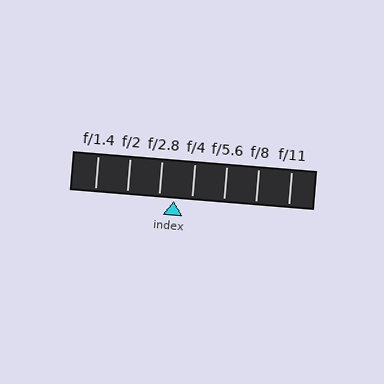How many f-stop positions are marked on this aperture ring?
There are 7 f-stop positions marked.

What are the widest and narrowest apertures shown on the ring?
The widest aperture shown is f/1.4 and the narrowest is f/11.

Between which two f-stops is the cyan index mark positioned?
The index mark is between f/2.8 and f/4.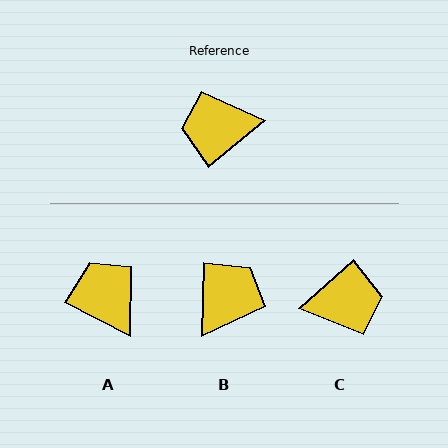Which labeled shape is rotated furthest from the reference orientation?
C, about 178 degrees away.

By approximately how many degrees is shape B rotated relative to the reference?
Approximately 131 degrees clockwise.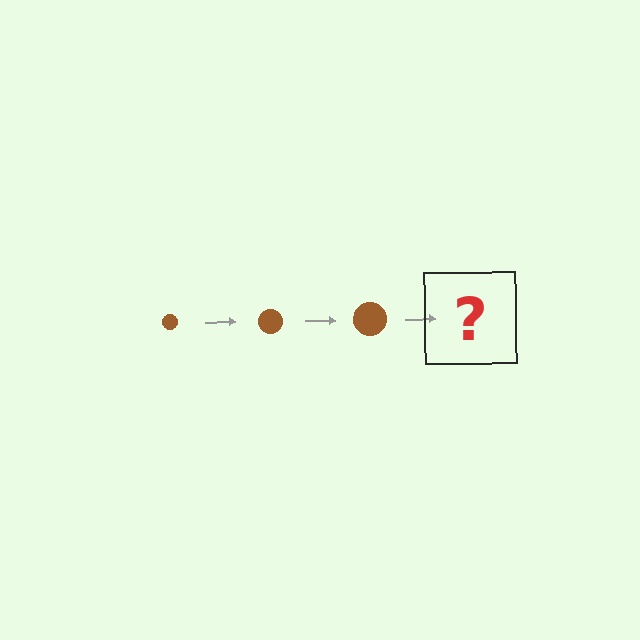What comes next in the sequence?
The next element should be a brown circle, larger than the previous one.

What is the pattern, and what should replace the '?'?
The pattern is that the circle gets progressively larger each step. The '?' should be a brown circle, larger than the previous one.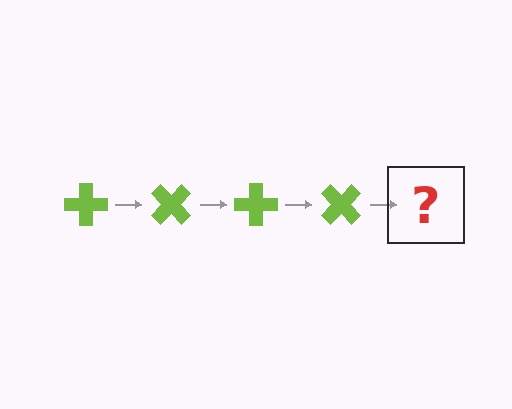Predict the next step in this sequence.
The next step is a lime cross rotated 180 degrees.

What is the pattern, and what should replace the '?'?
The pattern is that the cross rotates 45 degrees each step. The '?' should be a lime cross rotated 180 degrees.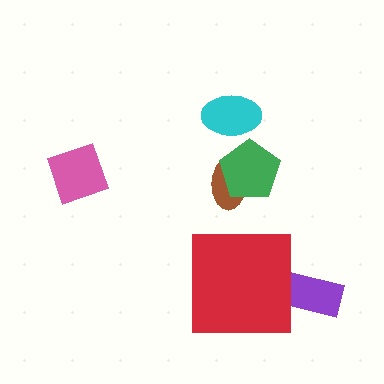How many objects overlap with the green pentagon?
1 object overlaps with the green pentagon.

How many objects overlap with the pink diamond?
0 objects overlap with the pink diamond.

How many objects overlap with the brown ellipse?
1 object overlaps with the brown ellipse.